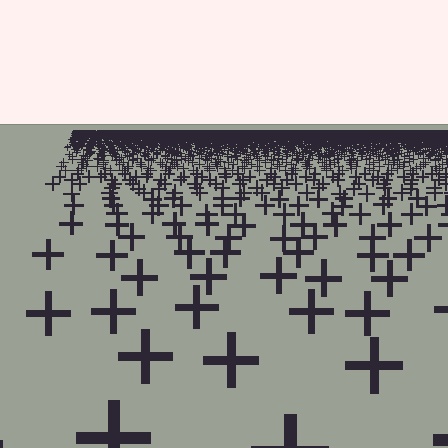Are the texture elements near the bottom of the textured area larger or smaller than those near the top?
Larger. Near the bottom, elements are closer to the viewer and appear at a bigger on-screen size.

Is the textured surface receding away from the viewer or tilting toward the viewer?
The surface is receding away from the viewer. Texture elements get smaller and denser toward the top.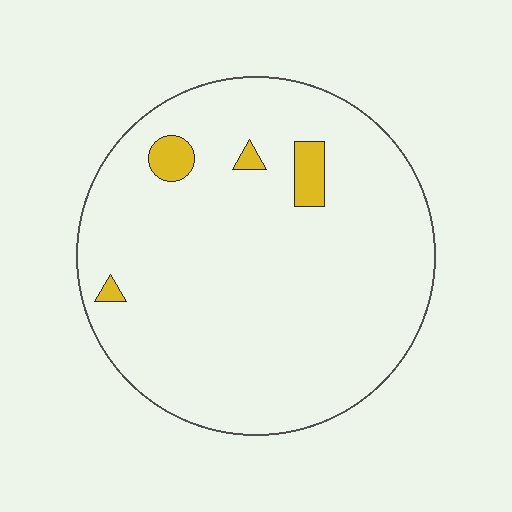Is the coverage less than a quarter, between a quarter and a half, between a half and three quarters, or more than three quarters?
Less than a quarter.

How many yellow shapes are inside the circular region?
4.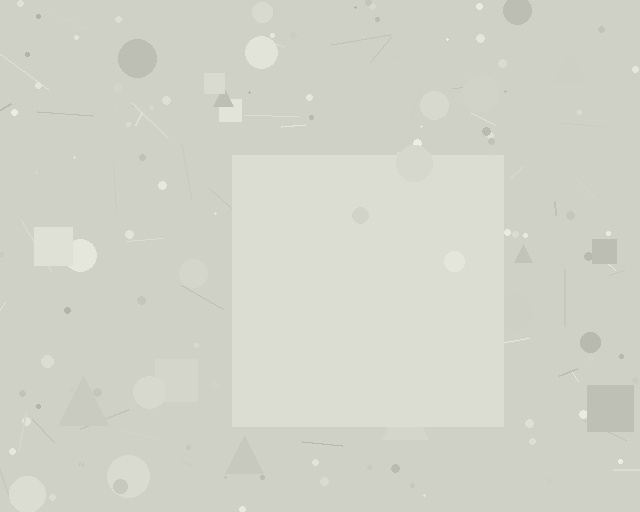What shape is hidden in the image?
A square is hidden in the image.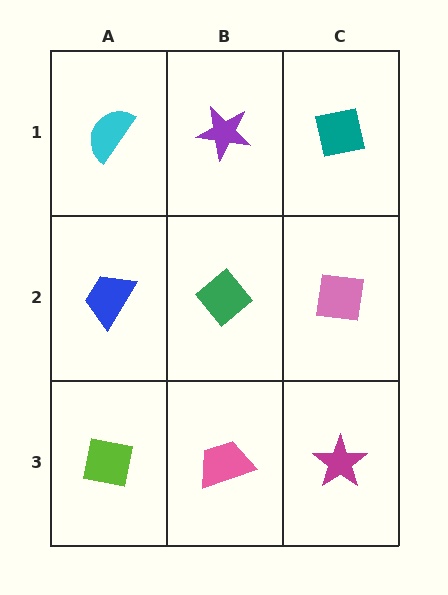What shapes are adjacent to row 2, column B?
A purple star (row 1, column B), a pink trapezoid (row 3, column B), a blue trapezoid (row 2, column A), a pink square (row 2, column C).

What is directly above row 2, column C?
A teal square.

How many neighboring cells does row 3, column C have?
2.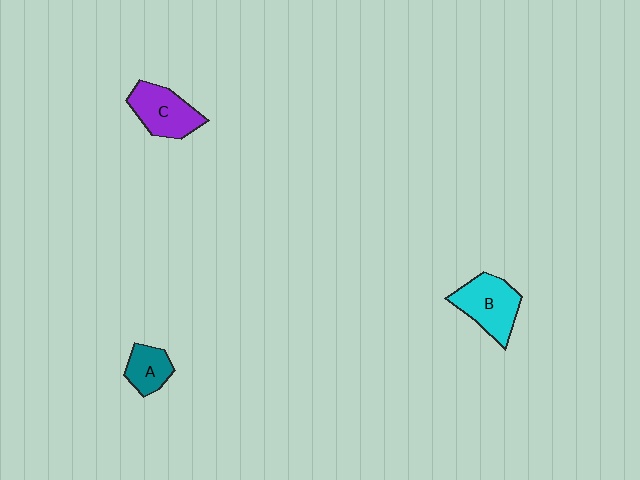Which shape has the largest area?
Shape B (cyan).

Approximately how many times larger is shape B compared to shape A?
Approximately 1.7 times.